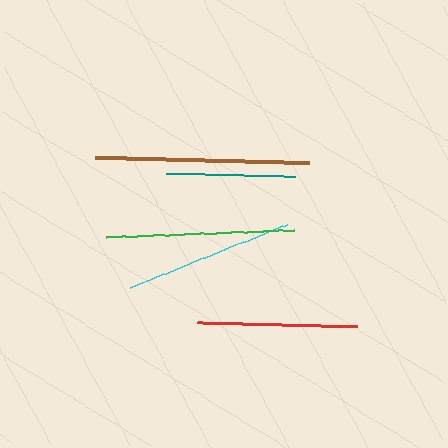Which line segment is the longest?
The brown line is the longest at approximately 214 pixels.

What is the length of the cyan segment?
The cyan segment is approximately 169 pixels long.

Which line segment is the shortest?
The teal line is the shortest at approximately 129 pixels.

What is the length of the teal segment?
The teal segment is approximately 129 pixels long.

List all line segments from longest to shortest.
From longest to shortest: brown, green, cyan, red, teal.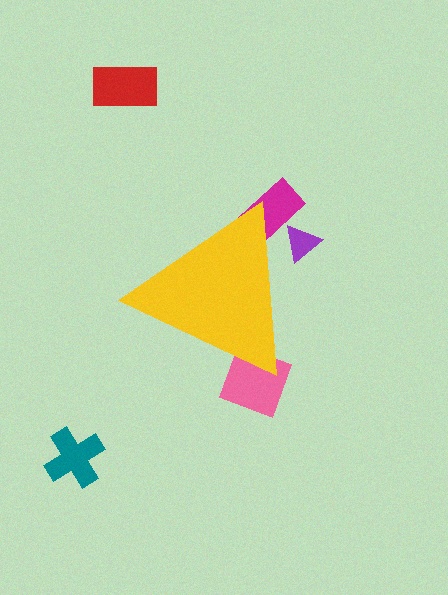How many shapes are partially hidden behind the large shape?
3 shapes are partially hidden.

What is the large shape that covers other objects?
A yellow triangle.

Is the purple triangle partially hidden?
Yes, the purple triangle is partially hidden behind the yellow triangle.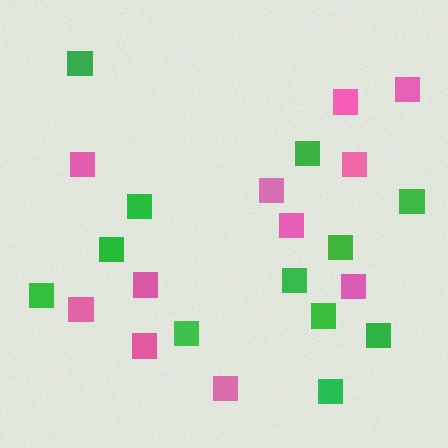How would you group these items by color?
There are 2 groups: one group of pink squares (11) and one group of green squares (12).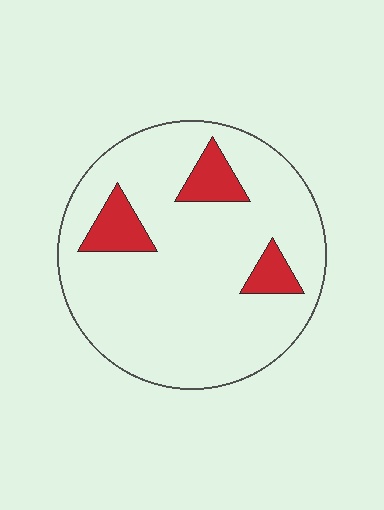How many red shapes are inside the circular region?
3.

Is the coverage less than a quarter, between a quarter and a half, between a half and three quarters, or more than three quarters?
Less than a quarter.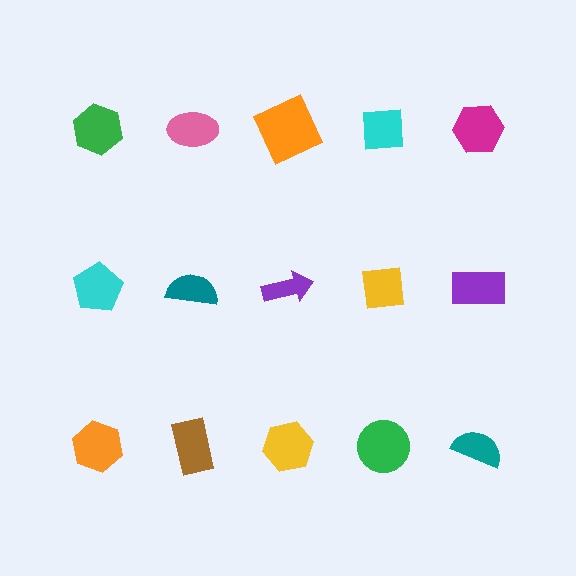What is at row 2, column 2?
A teal semicircle.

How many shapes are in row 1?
5 shapes.